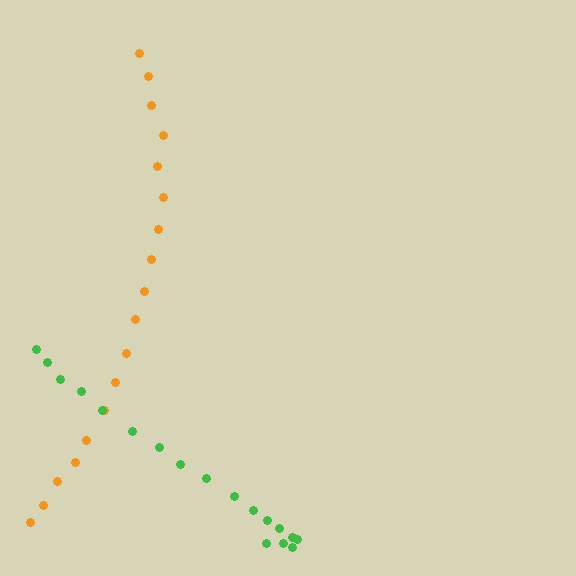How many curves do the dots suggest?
There are 2 distinct paths.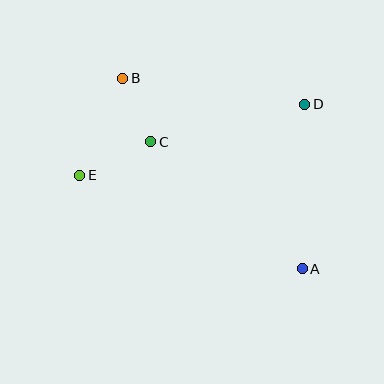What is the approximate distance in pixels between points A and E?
The distance between A and E is approximately 241 pixels.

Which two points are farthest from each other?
Points A and B are farthest from each other.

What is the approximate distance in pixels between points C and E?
The distance between C and E is approximately 79 pixels.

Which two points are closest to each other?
Points B and C are closest to each other.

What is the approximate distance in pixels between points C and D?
The distance between C and D is approximately 158 pixels.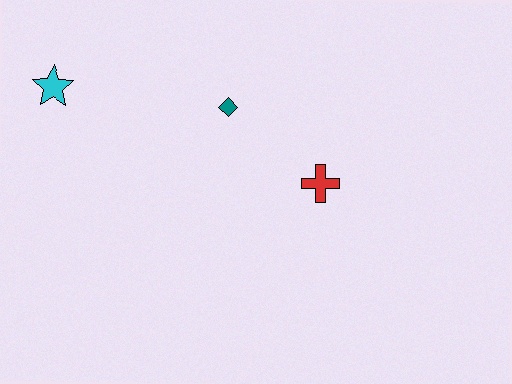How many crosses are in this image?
There is 1 cross.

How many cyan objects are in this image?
There is 1 cyan object.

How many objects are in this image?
There are 3 objects.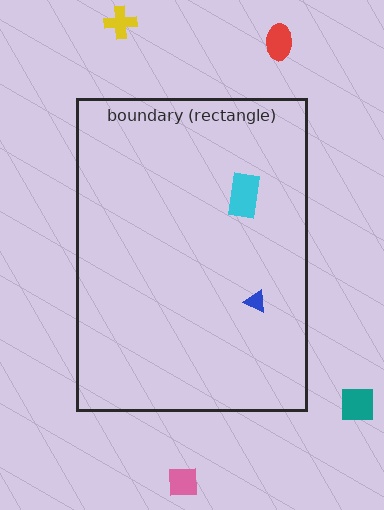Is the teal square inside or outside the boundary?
Outside.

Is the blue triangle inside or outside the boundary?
Inside.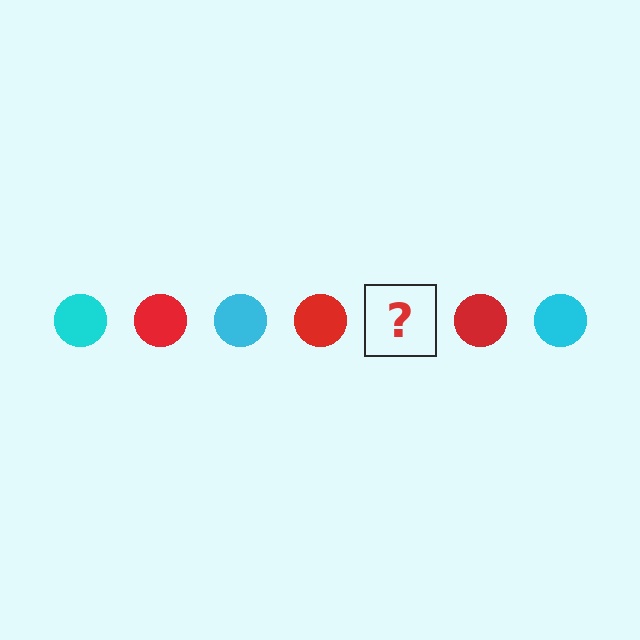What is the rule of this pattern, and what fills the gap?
The rule is that the pattern cycles through cyan, red circles. The gap should be filled with a cyan circle.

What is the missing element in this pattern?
The missing element is a cyan circle.